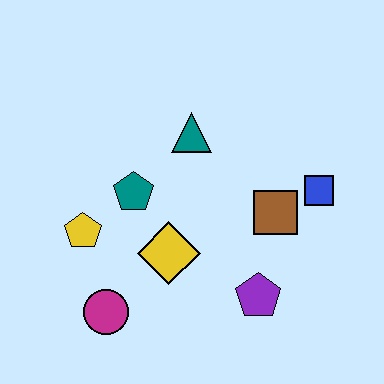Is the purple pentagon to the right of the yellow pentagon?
Yes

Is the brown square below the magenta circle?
No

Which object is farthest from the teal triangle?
The magenta circle is farthest from the teal triangle.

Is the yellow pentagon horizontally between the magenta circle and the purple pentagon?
No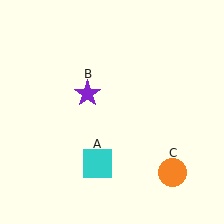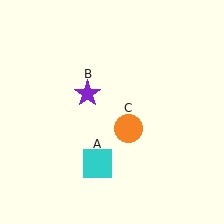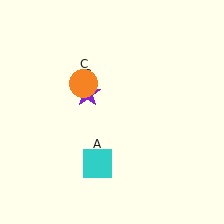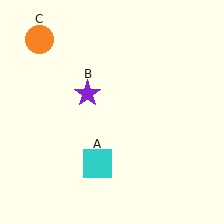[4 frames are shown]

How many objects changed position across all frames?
1 object changed position: orange circle (object C).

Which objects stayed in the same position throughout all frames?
Cyan square (object A) and purple star (object B) remained stationary.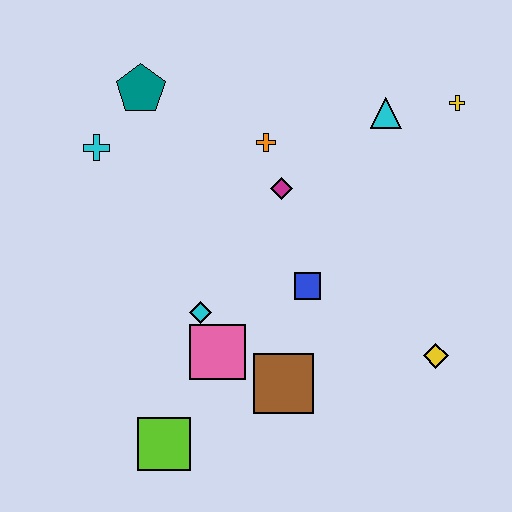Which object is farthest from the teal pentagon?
The yellow diamond is farthest from the teal pentagon.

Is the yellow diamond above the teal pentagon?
No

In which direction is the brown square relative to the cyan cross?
The brown square is below the cyan cross.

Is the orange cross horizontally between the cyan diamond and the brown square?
Yes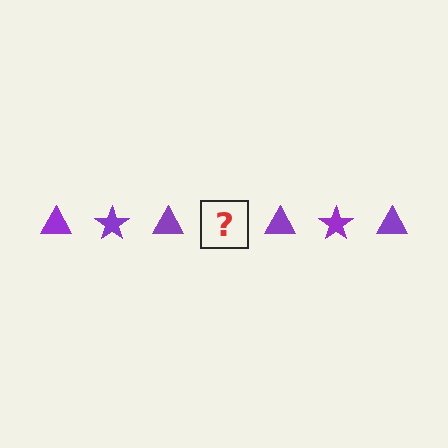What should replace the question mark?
The question mark should be replaced with a purple star.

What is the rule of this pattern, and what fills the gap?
The rule is that the pattern cycles through triangle, star shapes in purple. The gap should be filled with a purple star.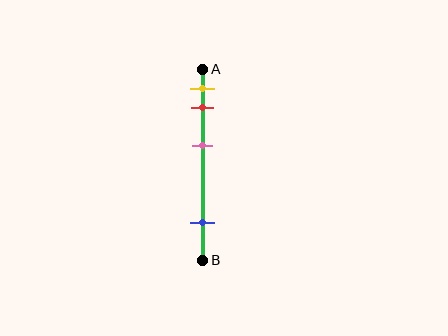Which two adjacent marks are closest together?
The yellow and red marks are the closest adjacent pair.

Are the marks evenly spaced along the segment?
No, the marks are not evenly spaced.